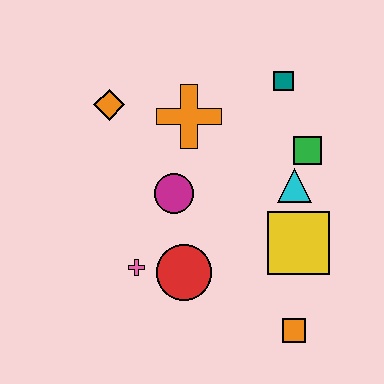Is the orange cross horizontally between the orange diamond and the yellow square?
Yes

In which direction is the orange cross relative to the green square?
The orange cross is to the left of the green square.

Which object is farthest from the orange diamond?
The orange square is farthest from the orange diamond.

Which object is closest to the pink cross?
The red circle is closest to the pink cross.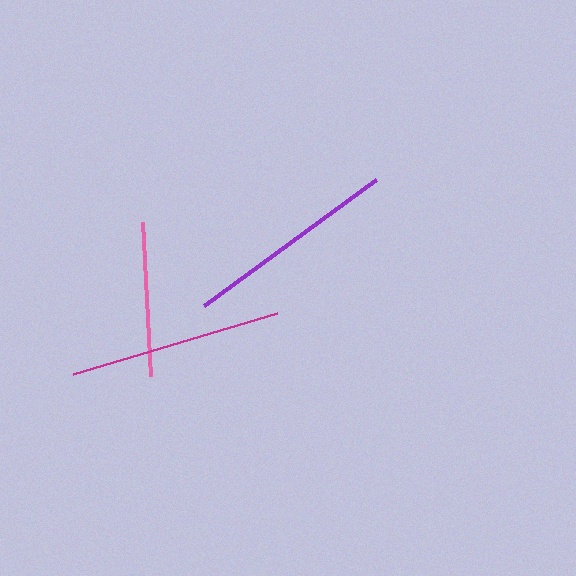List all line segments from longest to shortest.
From longest to shortest: magenta, purple, pink.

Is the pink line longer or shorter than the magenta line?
The magenta line is longer than the pink line.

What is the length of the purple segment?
The purple segment is approximately 213 pixels long.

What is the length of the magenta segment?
The magenta segment is approximately 213 pixels long.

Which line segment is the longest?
The magenta line is the longest at approximately 213 pixels.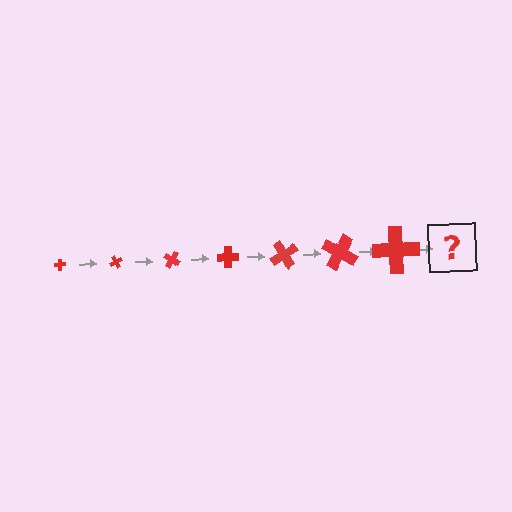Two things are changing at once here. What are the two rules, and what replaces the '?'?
The two rules are that the cross grows larger each step and it rotates 60 degrees each step. The '?' should be a cross, larger than the previous one and rotated 420 degrees from the start.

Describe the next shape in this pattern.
It should be a cross, larger than the previous one and rotated 420 degrees from the start.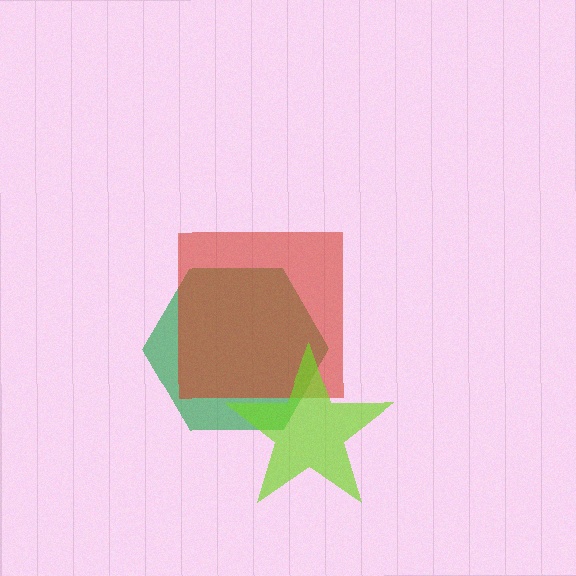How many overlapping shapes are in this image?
There are 3 overlapping shapes in the image.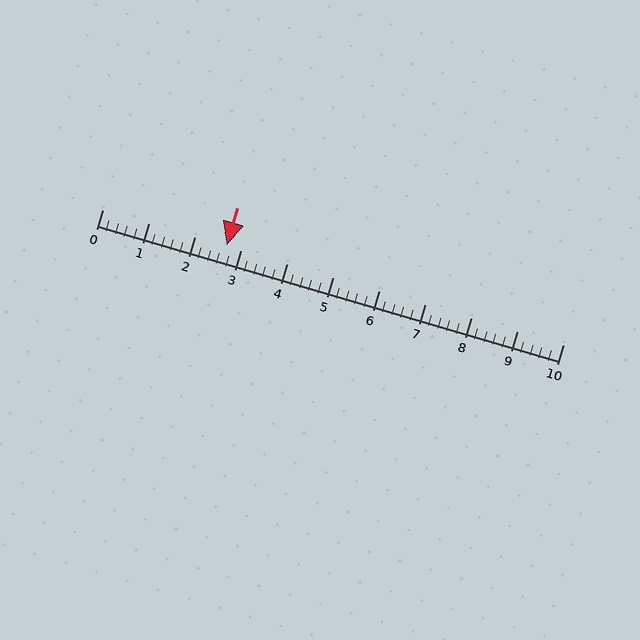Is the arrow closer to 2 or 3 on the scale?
The arrow is closer to 3.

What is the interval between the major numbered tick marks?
The major tick marks are spaced 1 units apart.